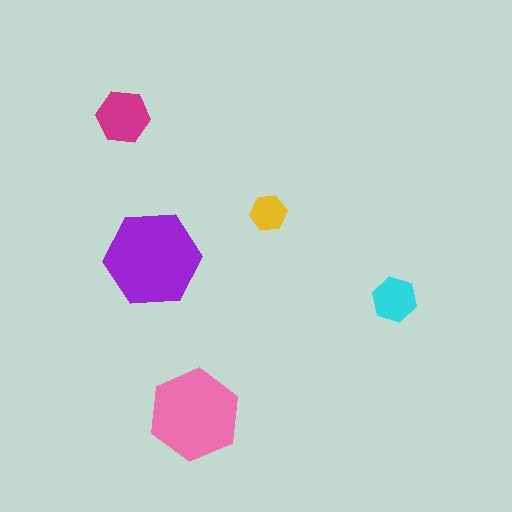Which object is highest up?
The magenta hexagon is topmost.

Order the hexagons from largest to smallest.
the purple one, the pink one, the magenta one, the cyan one, the yellow one.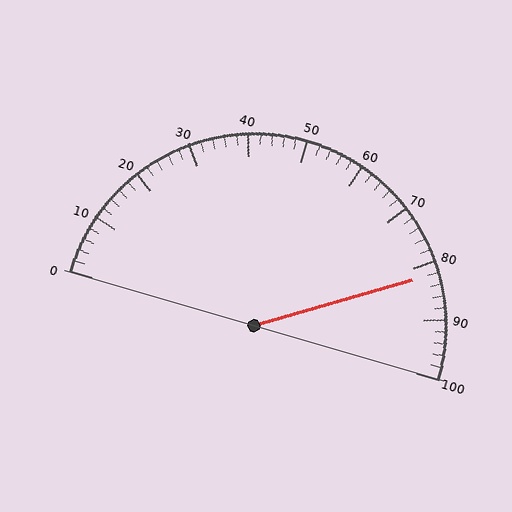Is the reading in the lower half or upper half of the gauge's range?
The reading is in the upper half of the range (0 to 100).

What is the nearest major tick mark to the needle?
The nearest major tick mark is 80.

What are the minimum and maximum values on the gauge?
The gauge ranges from 0 to 100.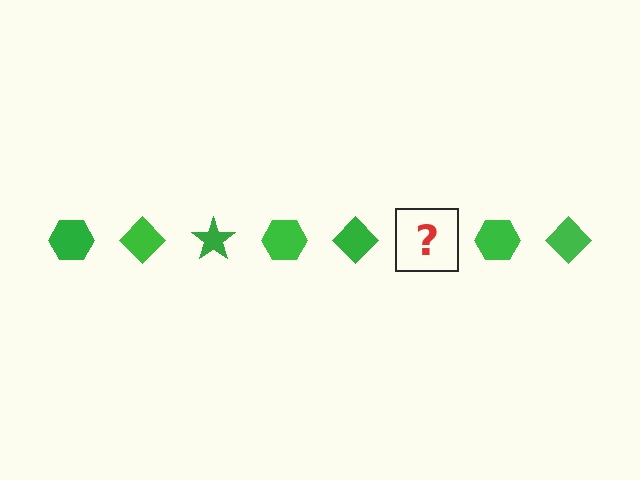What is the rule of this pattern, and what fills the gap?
The rule is that the pattern cycles through hexagon, diamond, star shapes in green. The gap should be filled with a green star.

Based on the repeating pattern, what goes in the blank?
The blank should be a green star.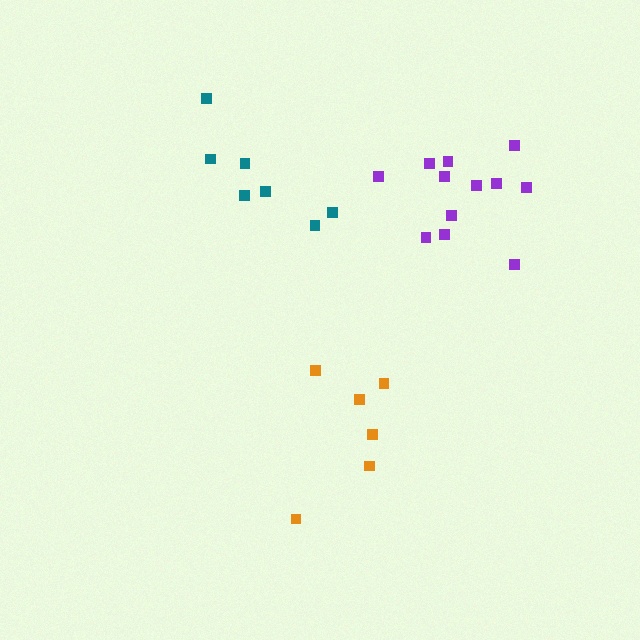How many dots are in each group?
Group 1: 6 dots, Group 2: 7 dots, Group 3: 12 dots (25 total).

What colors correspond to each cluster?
The clusters are colored: orange, teal, purple.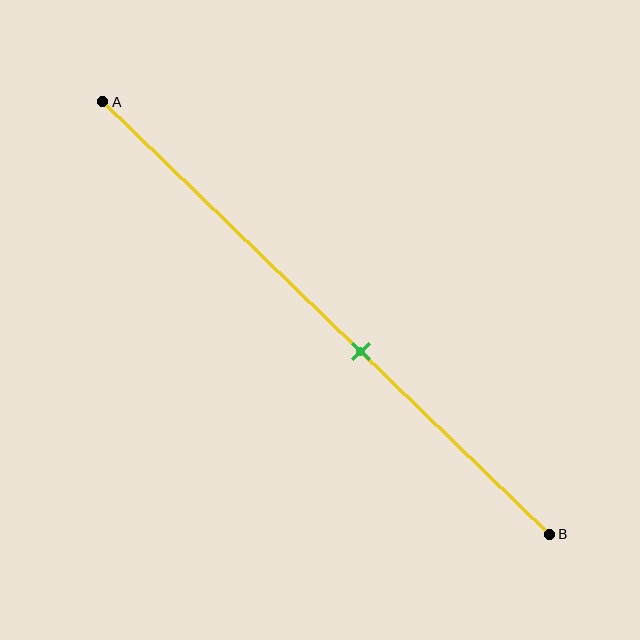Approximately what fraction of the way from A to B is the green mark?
The green mark is approximately 60% of the way from A to B.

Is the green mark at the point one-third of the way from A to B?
No, the mark is at about 60% from A, not at the 33% one-third point.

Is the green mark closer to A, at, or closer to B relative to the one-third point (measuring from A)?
The green mark is closer to point B than the one-third point of segment AB.